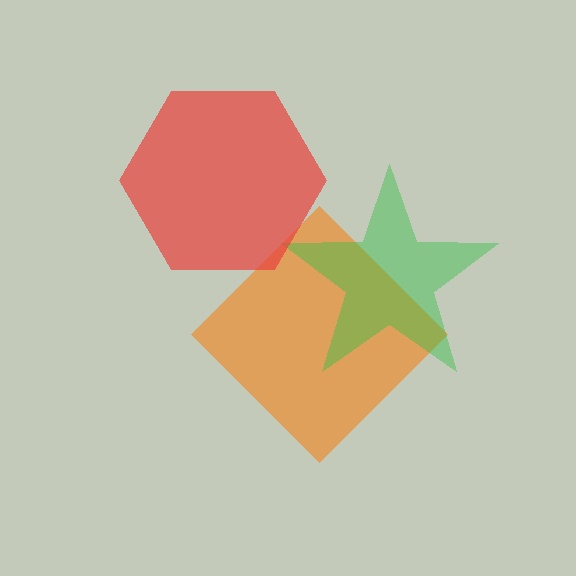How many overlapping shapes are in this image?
There are 3 overlapping shapes in the image.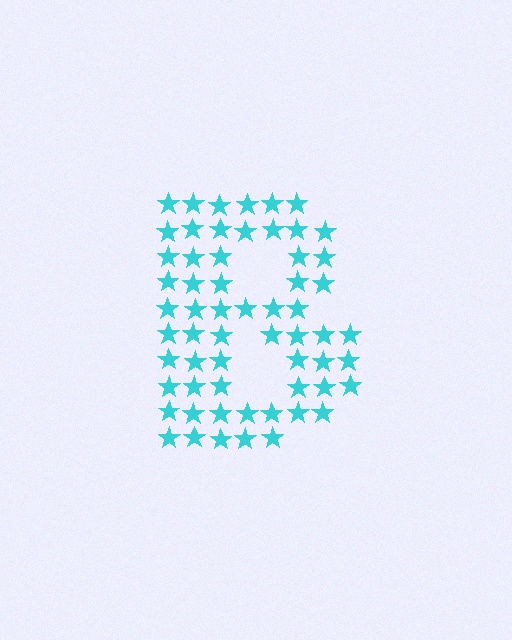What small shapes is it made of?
It is made of small stars.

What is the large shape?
The large shape is the letter B.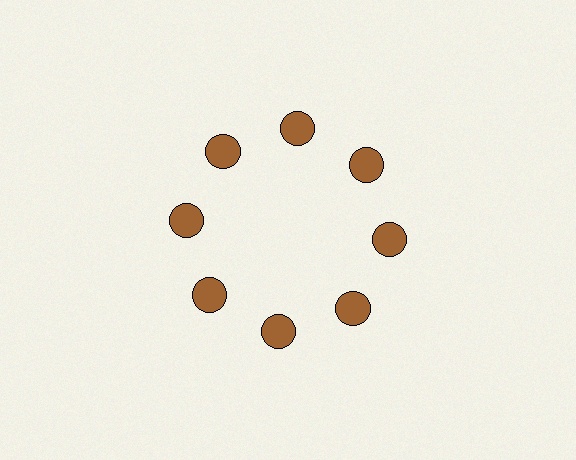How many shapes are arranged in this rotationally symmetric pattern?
There are 8 shapes, arranged in 8 groups of 1.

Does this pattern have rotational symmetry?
Yes, this pattern has 8-fold rotational symmetry. It looks the same after rotating 45 degrees around the center.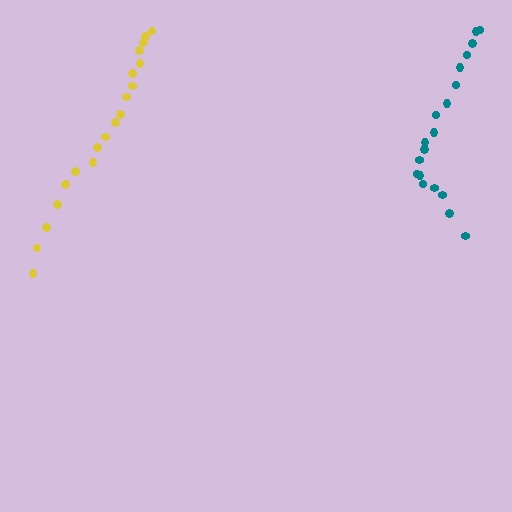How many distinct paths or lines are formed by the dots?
There are 2 distinct paths.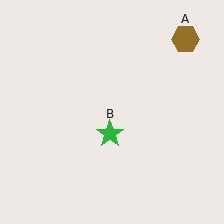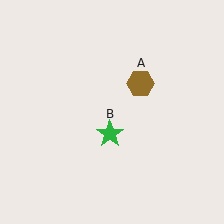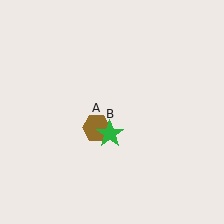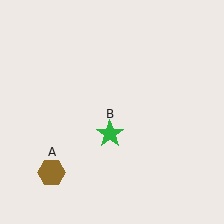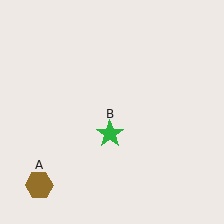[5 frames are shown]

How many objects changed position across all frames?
1 object changed position: brown hexagon (object A).